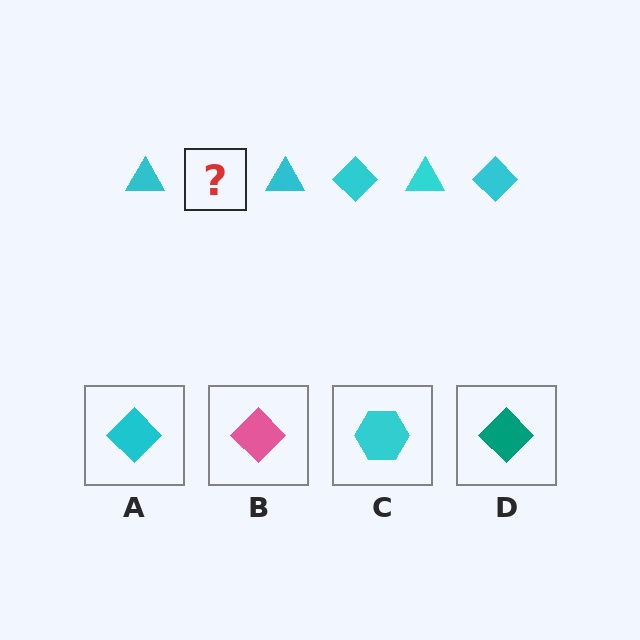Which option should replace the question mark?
Option A.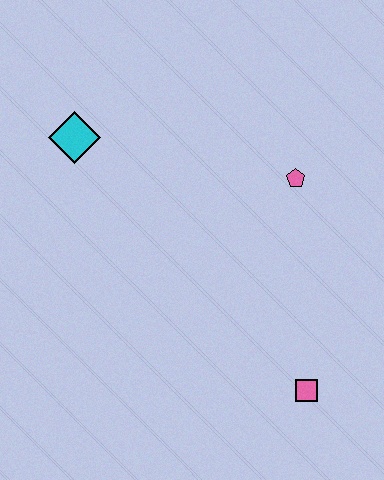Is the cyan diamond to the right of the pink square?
No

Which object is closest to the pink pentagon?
The pink square is closest to the pink pentagon.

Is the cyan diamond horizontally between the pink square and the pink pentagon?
No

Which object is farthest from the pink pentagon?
The cyan diamond is farthest from the pink pentagon.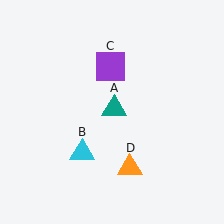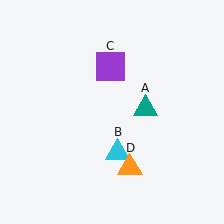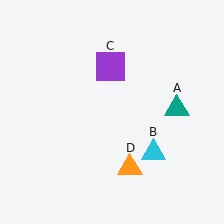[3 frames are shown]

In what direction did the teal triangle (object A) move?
The teal triangle (object A) moved right.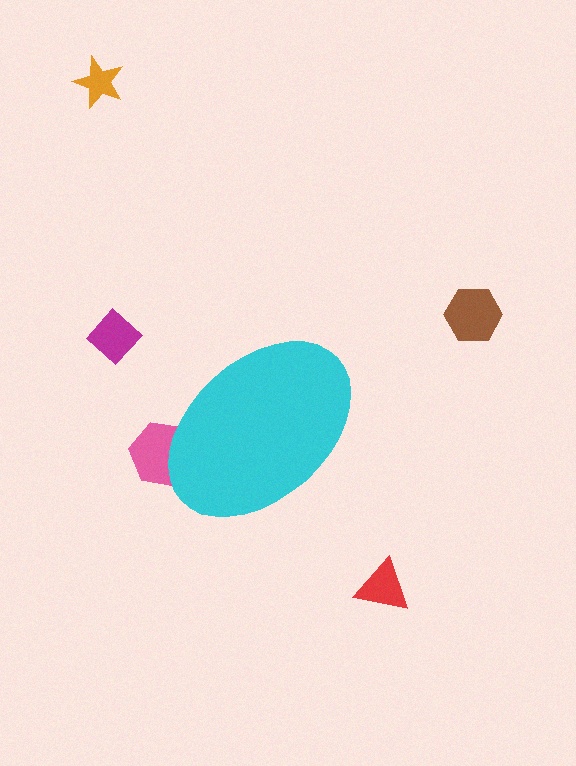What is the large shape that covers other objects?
A cyan ellipse.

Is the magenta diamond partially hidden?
No, the magenta diamond is fully visible.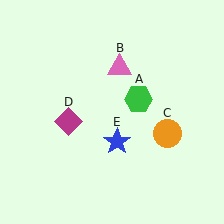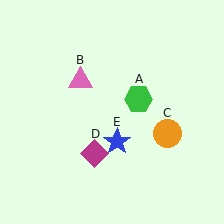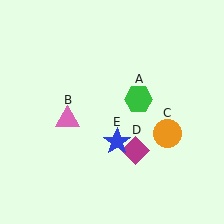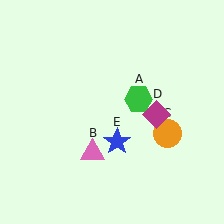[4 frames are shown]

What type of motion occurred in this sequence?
The pink triangle (object B), magenta diamond (object D) rotated counterclockwise around the center of the scene.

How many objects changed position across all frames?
2 objects changed position: pink triangle (object B), magenta diamond (object D).